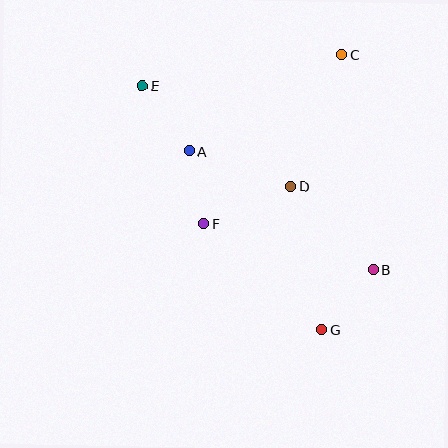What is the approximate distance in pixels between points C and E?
The distance between C and E is approximately 202 pixels.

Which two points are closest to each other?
Points A and F are closest to each other.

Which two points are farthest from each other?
Points E and G are farthest from each other.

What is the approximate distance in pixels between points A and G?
The distance between A and G is approximately 222 pixels.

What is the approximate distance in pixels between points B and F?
The distance between B and F is approximately 176 pixels.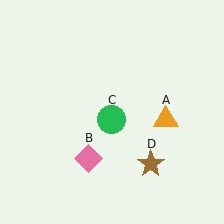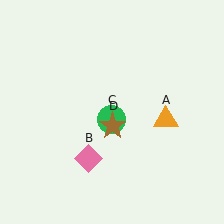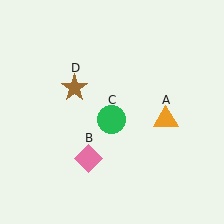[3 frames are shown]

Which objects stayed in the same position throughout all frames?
Orange triangle (object A) and pink diamond (object B) and green circle (object C) remained stationary.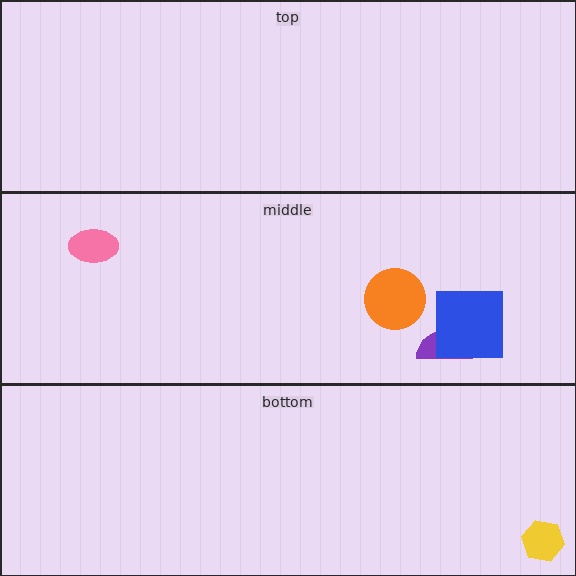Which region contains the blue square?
The middle region.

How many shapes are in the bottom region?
1.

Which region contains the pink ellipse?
The middle region.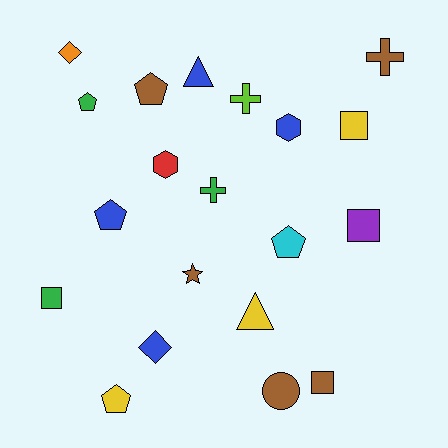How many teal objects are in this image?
There are no teal objects.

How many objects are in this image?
There are 20 objects.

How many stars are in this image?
There is 1 star.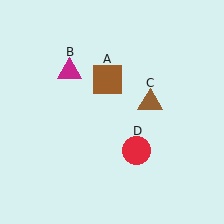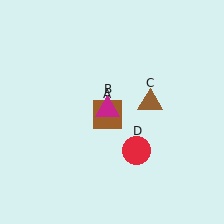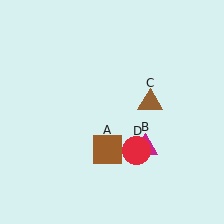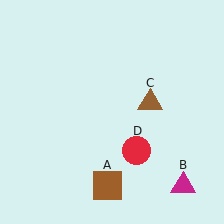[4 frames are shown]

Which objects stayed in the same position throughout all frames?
Brown triangle (object C) and red circle (object D) remained stationary.